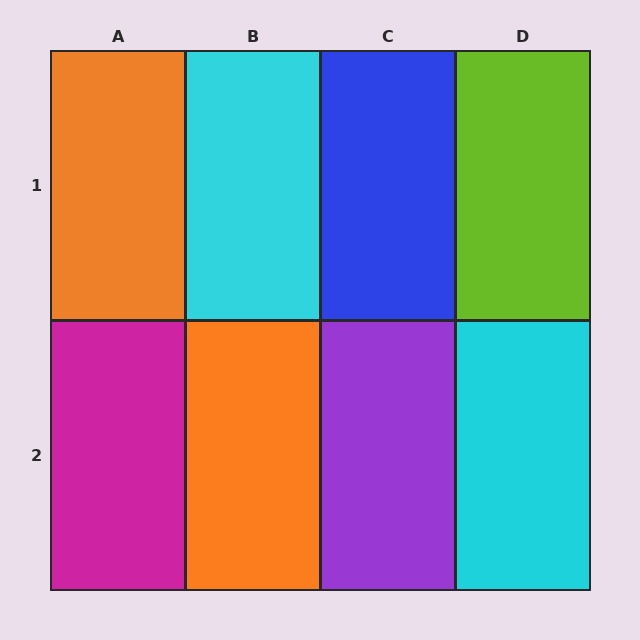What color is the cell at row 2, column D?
Cyan.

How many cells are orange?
2 cells are orange.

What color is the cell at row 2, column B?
Orange.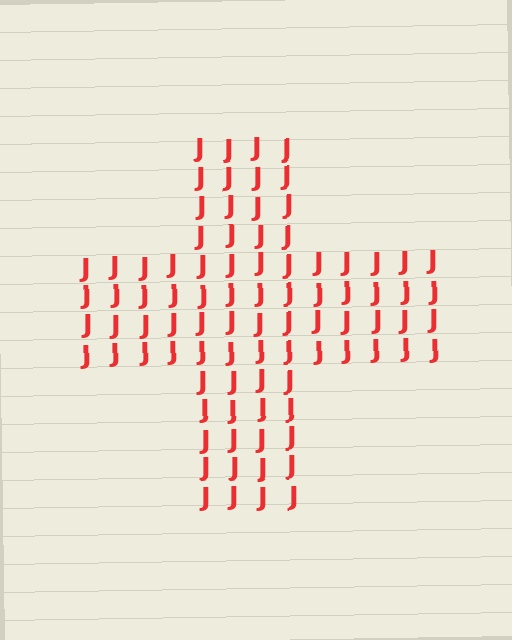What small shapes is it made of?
It is made of small letter J's.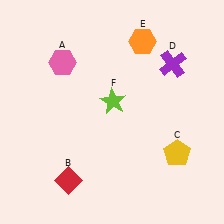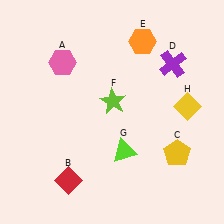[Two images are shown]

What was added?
A lime triangle (G), a yellow diamond (H) were added in Image 2.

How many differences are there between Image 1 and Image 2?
There are 2 differences between the two images.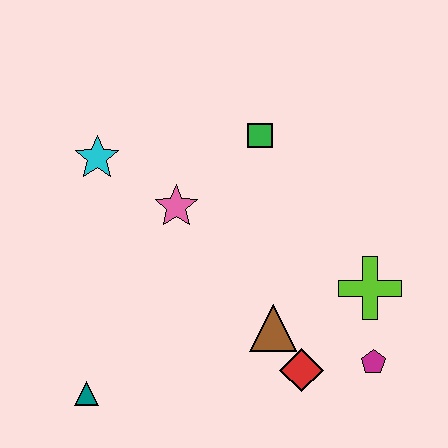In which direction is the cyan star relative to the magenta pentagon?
The cyan star is to the left of the magenta pentagon.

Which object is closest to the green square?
The pink star is closest to the green square.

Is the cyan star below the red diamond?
No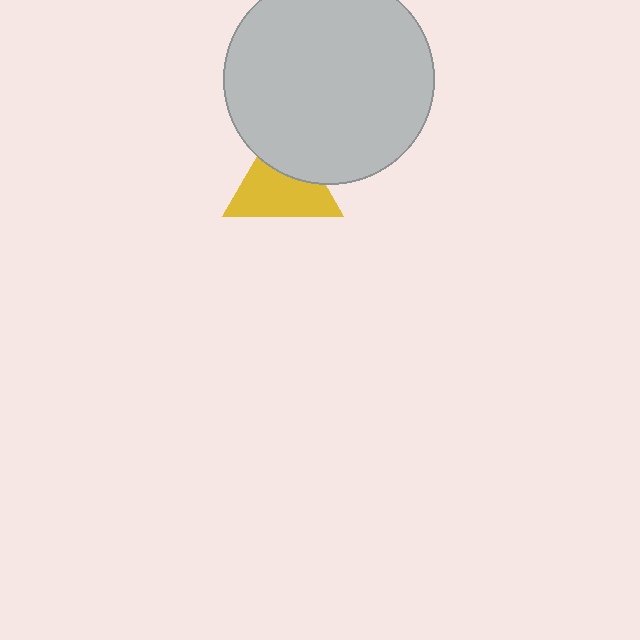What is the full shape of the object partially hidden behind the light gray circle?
The partially hidden object is a yellow triangle.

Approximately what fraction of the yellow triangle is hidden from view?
Roughly 35% of the yellow triangle is hidden behind the light gray circle.